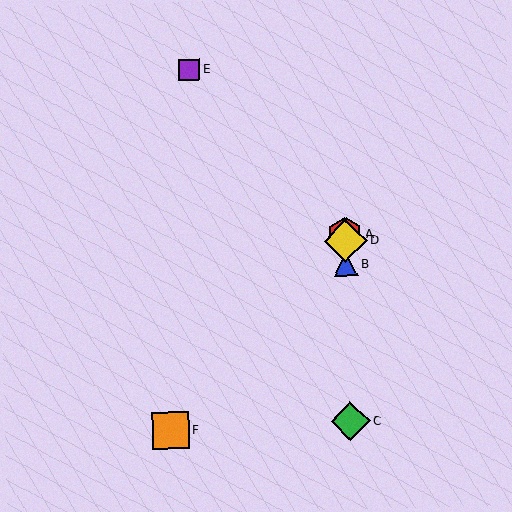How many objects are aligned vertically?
4 objects (A, B, C, D) are aligned vertically.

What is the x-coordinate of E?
Object E is at x≈189.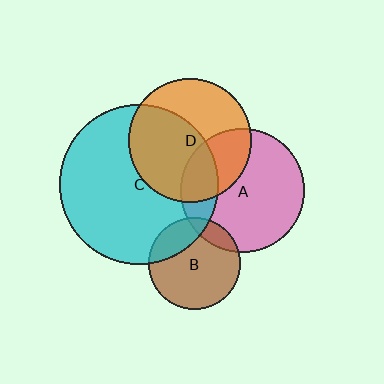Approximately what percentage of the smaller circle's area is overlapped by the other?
Approximately 30%.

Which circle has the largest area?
Circle C (cyan).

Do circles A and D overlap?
Yes.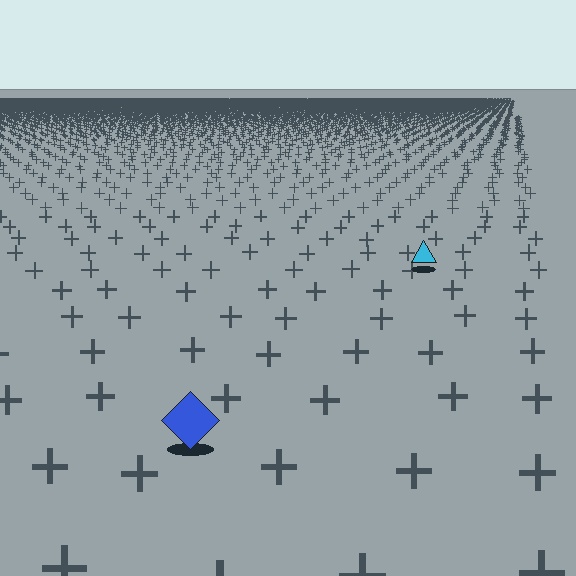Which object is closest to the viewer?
The blue diamond is closest. The texture marks near it are larger and more spread out.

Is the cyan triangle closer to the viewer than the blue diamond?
No. The blue diamond is closer — you can tell from the texture gradient: the ground texture is coarser near it.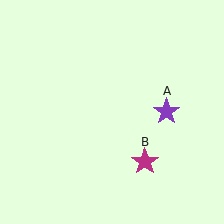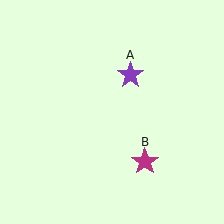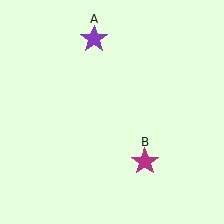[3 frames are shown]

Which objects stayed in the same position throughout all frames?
Magenta star (object B) remained stationary.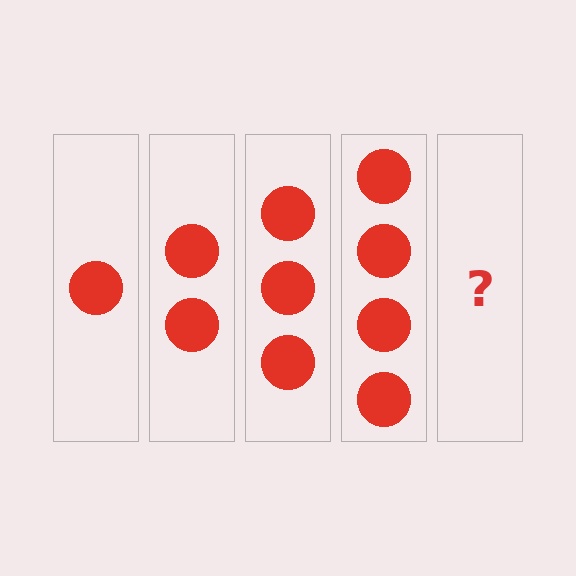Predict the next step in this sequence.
The next step is 5 circles.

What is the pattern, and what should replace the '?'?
The pattern is that each step adds one more circle. The '?' should be 5 circles.